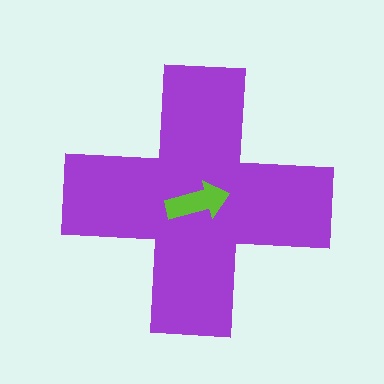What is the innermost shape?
The lime arrow.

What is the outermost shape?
The purple cross.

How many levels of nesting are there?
2.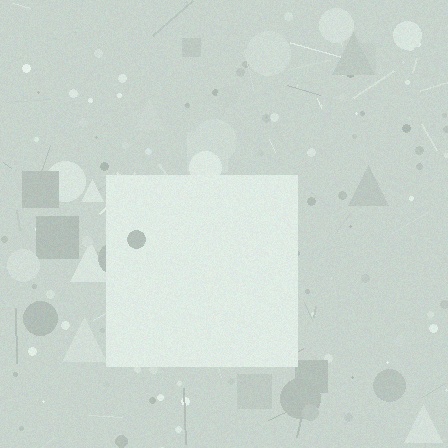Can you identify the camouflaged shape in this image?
The camouflaged shape is a square.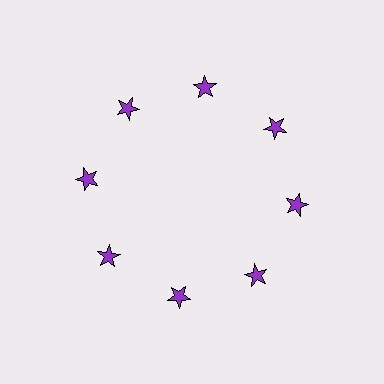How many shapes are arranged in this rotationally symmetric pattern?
There are 8 shapes, arranged in 8 groups of 1.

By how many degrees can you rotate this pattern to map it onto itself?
The pattern maps onto itself every 45 degrees of rotation.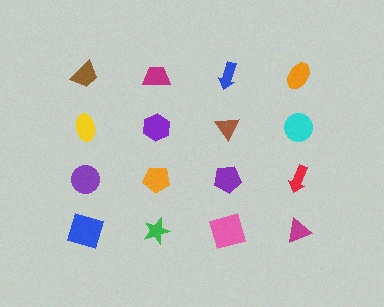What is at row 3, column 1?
A purple circle.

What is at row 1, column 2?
A magenta trapezoid.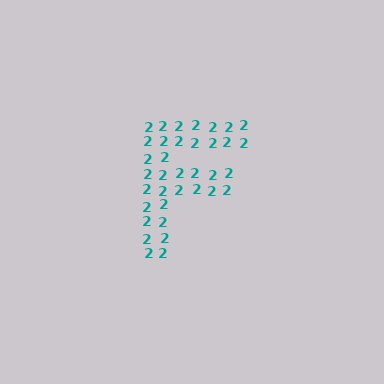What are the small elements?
The small elements are digit 2's.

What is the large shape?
The large shape is the letter F.